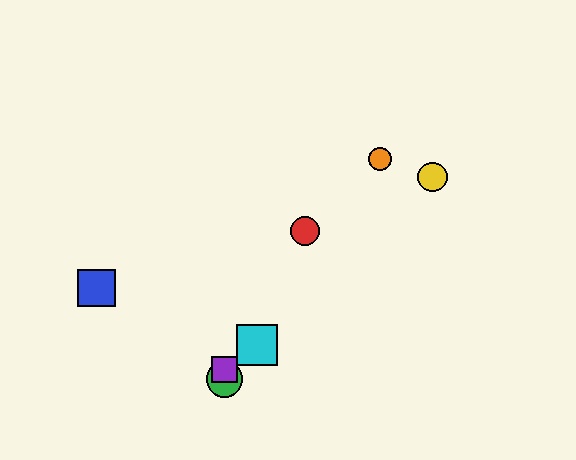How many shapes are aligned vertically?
2 shapes (the green circle, the purple square) are aligned vertically.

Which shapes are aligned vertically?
The green circle, the purple square are aligned vertically.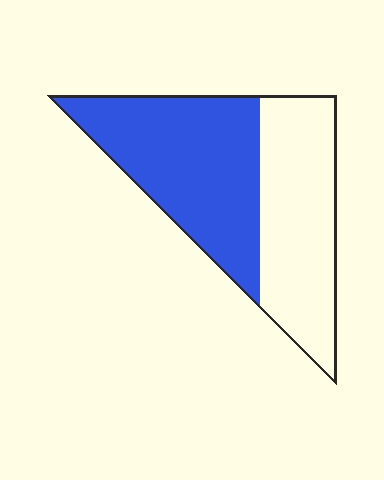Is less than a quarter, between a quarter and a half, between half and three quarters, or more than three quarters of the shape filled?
Between half and three quarters.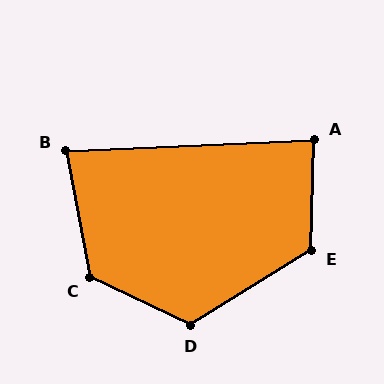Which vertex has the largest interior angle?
C, at approximately 126 degrees.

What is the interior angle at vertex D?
Approximately 123 degrees (obtuse).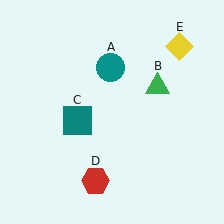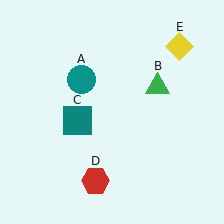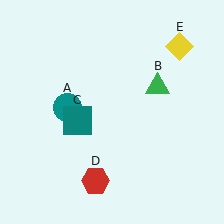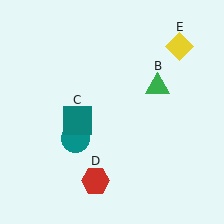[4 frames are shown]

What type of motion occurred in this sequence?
The teal circle (object A) rotated counterclockwise around the center of the scene.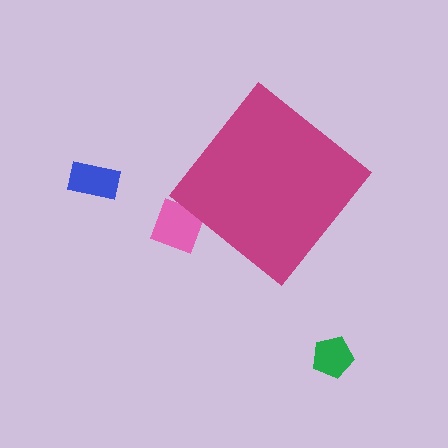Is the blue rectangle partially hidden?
No, the blue rectangle is fully visible.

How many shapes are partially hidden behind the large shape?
1 shape is partially hidden.